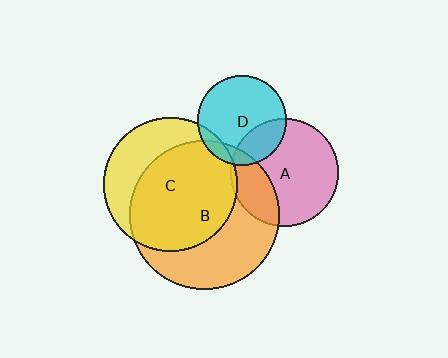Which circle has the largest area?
Circle B (orange).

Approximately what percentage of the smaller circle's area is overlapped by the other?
Approximately 25%.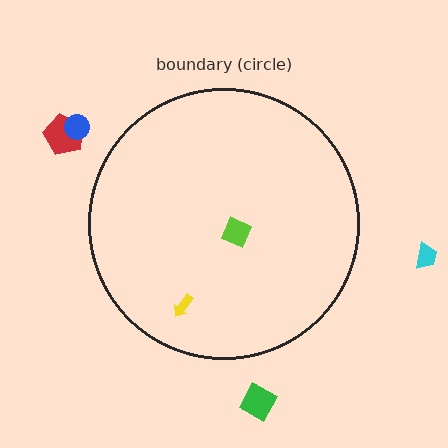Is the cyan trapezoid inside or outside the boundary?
Outside.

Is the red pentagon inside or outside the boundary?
Outside.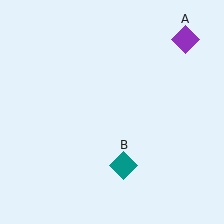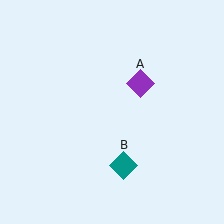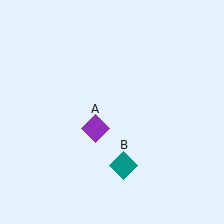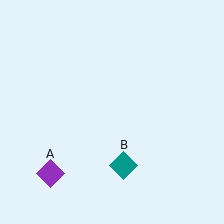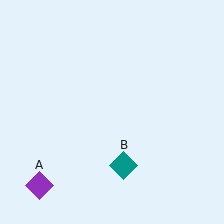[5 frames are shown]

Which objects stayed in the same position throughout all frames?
Teal diamond (object B) remained stationary.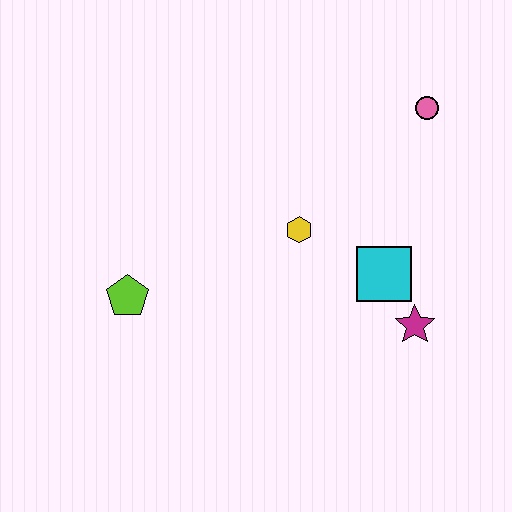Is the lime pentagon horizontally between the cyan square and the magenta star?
No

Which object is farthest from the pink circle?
The lime pentagon is farthest from the pink circle.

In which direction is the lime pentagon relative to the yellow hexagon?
The lime pentagon is to the left of the yellow hexagon.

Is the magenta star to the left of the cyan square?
No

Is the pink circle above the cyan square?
Yes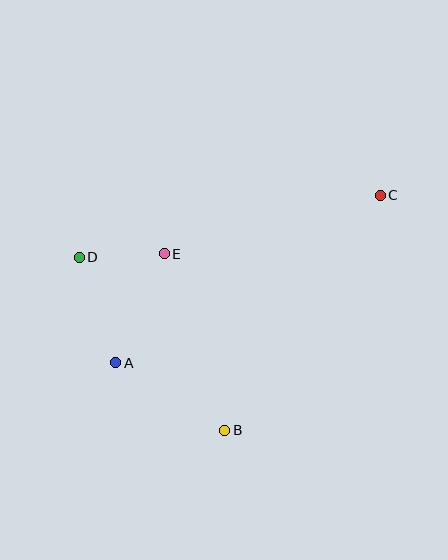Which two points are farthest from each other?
Points A and C are farthest from each other.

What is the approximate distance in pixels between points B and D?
The distance between B and D is approximately 226 pixels.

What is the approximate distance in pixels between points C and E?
The distance between C and E is approximately 224 pixels.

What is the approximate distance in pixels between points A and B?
The distance between A and B is approximately 128 pixels.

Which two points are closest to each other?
Points D and E are closest to each other.